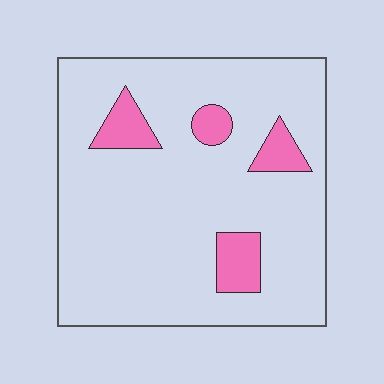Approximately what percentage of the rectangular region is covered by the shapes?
Approximately 10%.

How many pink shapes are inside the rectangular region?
4.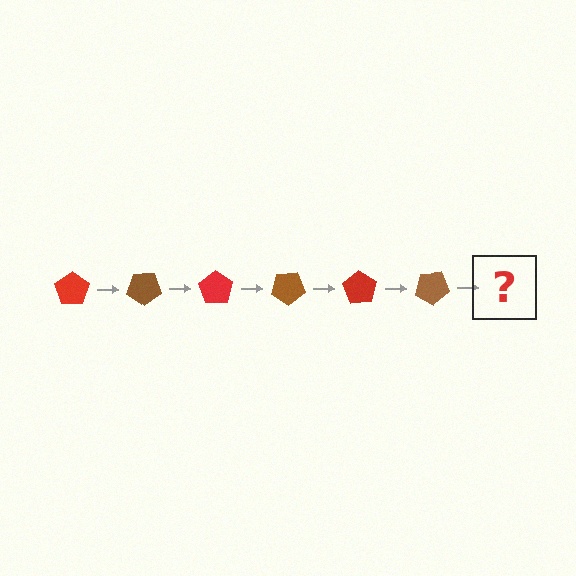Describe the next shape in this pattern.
It should be a red pentagon, rotated 210 degrees from the start.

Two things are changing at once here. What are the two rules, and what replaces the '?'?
The two rules are that it rotates 35 degrees each step and the color cycles through red and brown. The '?' should be a red pentagon, rotated 210 degrees from the start.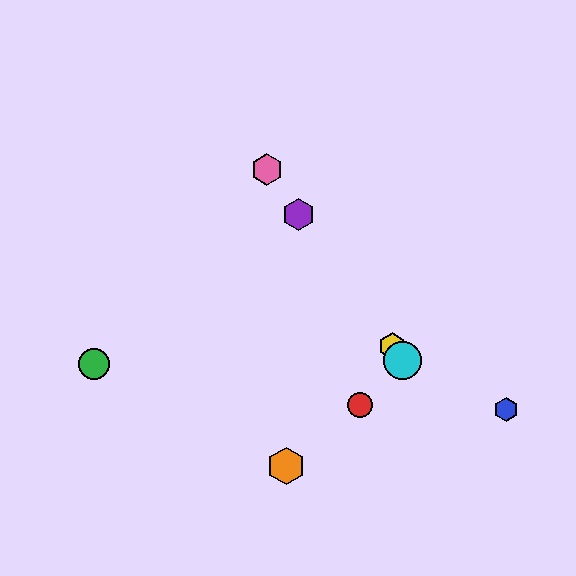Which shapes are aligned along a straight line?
The yellow hexagon, the purple hexagon, the cyan circle, the pink hexagon are aligned along a straight line.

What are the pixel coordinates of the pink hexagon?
The pink hexagon is at (267, 169).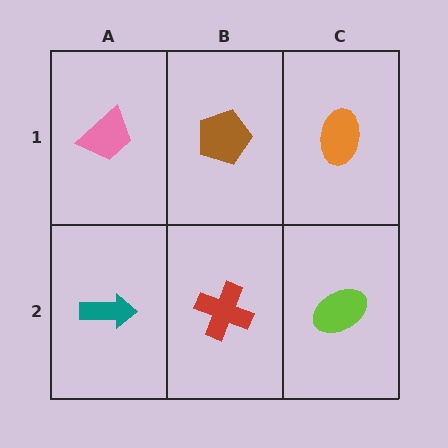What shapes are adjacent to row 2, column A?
A pink trapezoid (row 1, column A), a red cross (row 2, column B).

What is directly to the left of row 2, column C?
A red cross.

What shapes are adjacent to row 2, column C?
An orange ellipse (row 1, column C), a red cross (row 2, column B).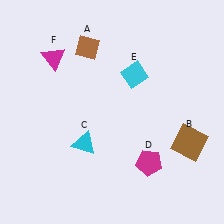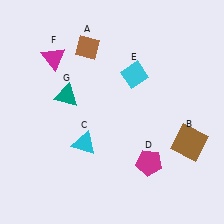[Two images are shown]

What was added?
A teal triangle (G) was added in Image 2.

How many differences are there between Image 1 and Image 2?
There is 1 difference between the two images.